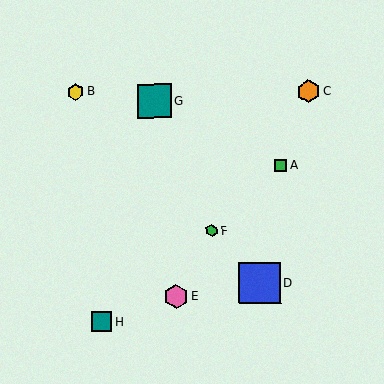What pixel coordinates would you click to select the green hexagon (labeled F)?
Click at (212, 230) to select the green hexagon F.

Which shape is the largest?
The blue square (labeled D) is the largest.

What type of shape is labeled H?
Shape H is a teal square.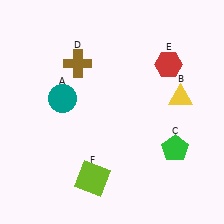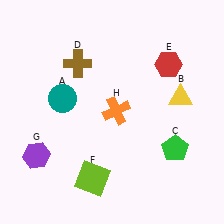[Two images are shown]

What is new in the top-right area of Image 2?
An orange cross (H) was added in the top-right area of Image 2.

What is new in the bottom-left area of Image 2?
A purple hexagon (G) was added in the bottom-left area of Image 2.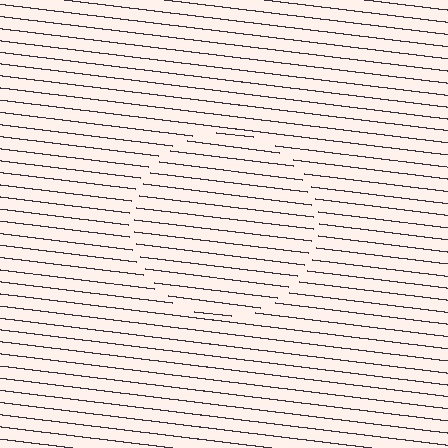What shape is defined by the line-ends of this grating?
An illusory circle. The interior of the shape contains the same grating, shifted by half a period — the contour is defined by the phase discontinuity where line-ends from the inner and outer gratings abut.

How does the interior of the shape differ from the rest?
The interior of the shape contains the same grating, shifted by half a period — the contour is defined by the phase discontinuity where line-ends from the inner and outer gratings abut.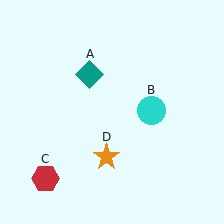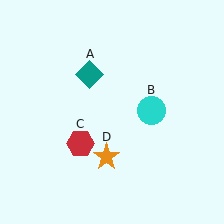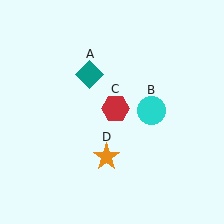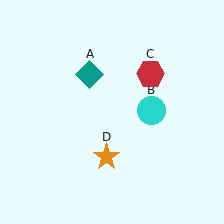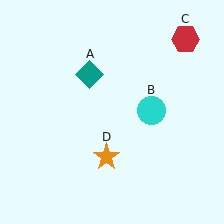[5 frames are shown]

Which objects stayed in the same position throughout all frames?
Teal diamond (object A) and cyan circle (object B) and orange star (object D) remained stationary.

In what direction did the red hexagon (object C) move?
The red hexagon (object C) moved up and to the right.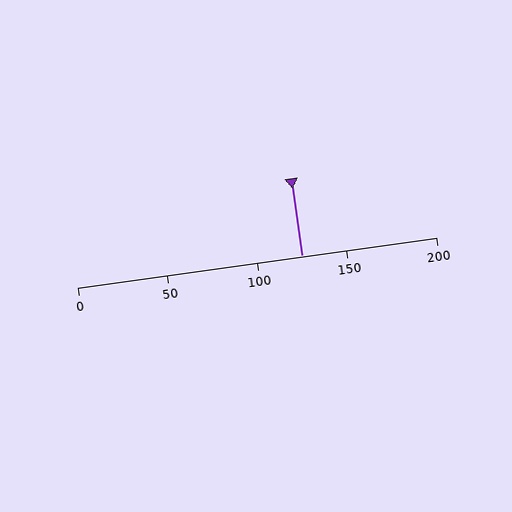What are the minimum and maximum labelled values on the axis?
The axis runs from 0 to 200.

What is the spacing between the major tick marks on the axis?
The major ticks are spaced 50 apart.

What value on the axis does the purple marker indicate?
The marker indicates approximately 125.